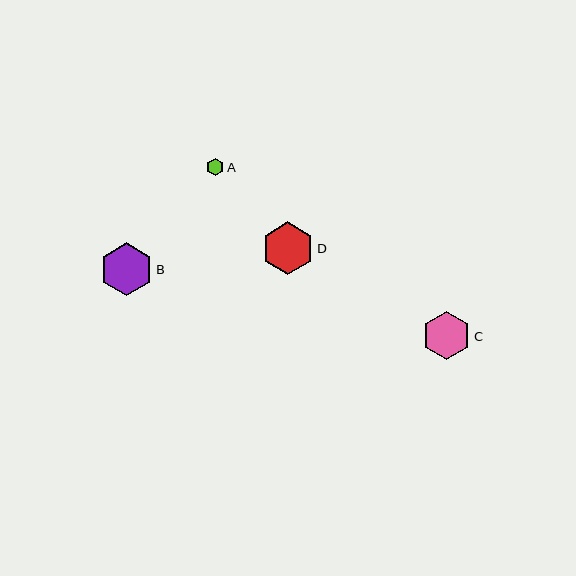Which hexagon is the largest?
Hexagon B is the largest with a size of approximately 53 pixels.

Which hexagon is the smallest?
Hexagon A is the smallest with a size of approximately 17 pixels.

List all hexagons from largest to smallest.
From largest to smallest: B, D, C, A.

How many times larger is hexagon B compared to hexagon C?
Hexagon B is approximately 1.1 times the size of hexagon C.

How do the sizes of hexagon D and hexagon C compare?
Hexagon D and hexagon C are approximately the same size.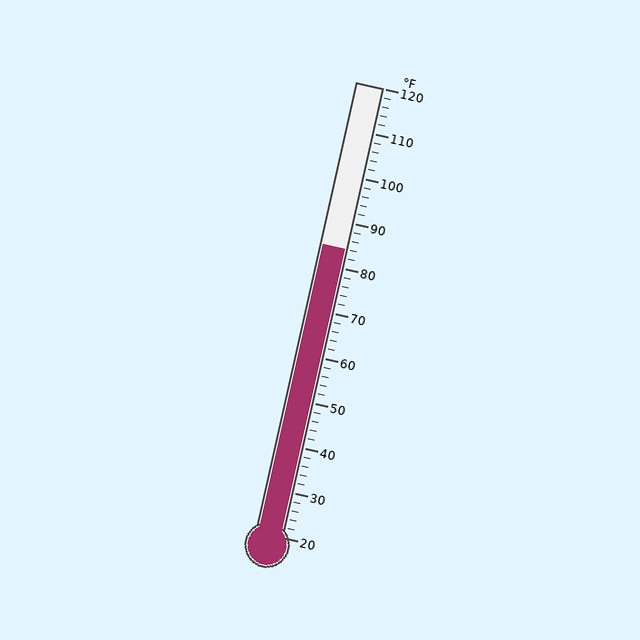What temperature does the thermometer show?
The thermometer shows approximately 84°F.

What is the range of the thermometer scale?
The thermometer scale ranges from 20°F to 120°F.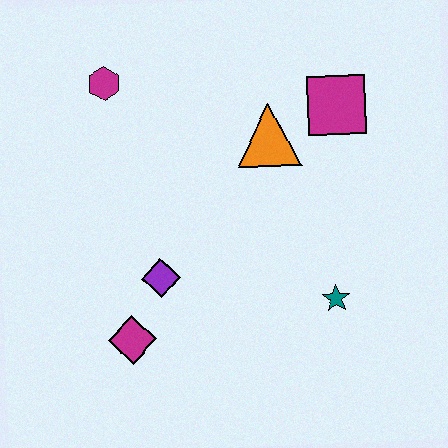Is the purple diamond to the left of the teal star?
Yes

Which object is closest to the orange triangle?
The magenta square is closest to the orange triangle.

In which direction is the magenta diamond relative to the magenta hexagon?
The magenta diamond is below the magenta hexagon.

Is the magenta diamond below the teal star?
Yes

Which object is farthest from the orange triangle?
The magenta diamond is farthest from the orange triangle.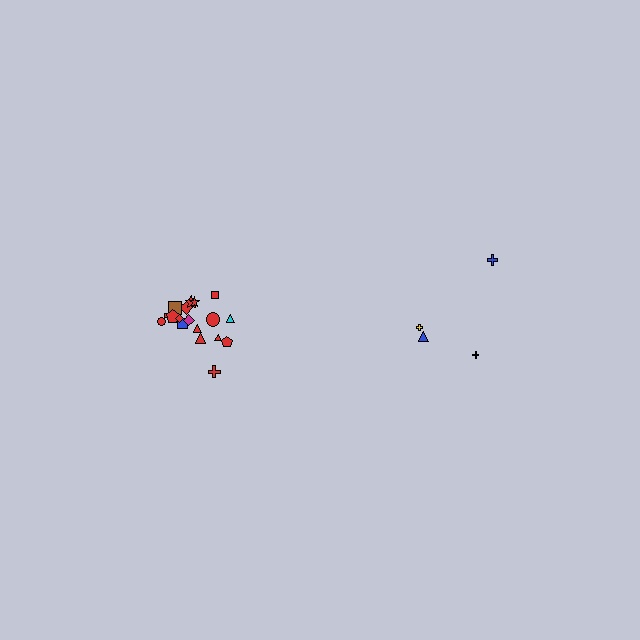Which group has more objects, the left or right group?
The left group.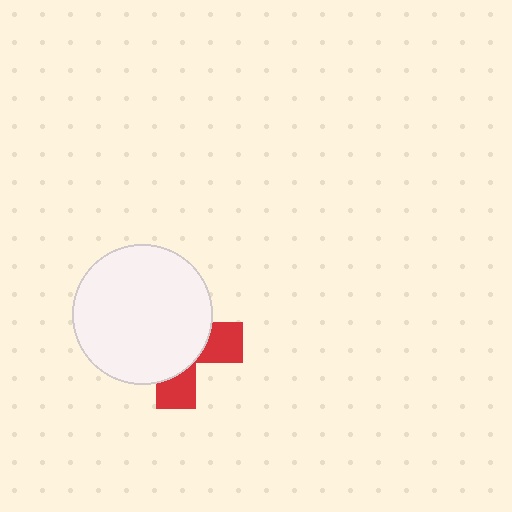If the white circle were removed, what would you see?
You would see the complete red cross.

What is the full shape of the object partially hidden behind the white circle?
The partially hidden object is a red cross.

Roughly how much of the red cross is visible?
A small part of it is visible (roughly 32%).